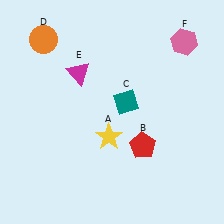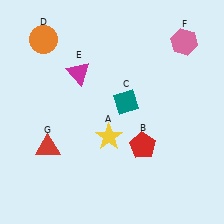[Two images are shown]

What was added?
A red triangle (G) was added in Image 2.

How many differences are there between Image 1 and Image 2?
There is 1 difference between the two images.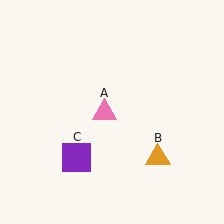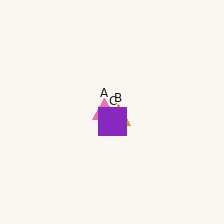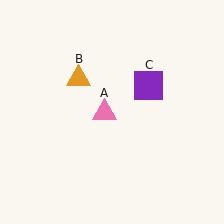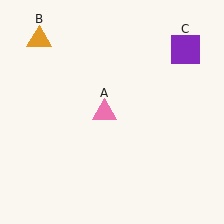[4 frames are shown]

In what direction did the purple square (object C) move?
The purple square (object C) moved up and to the right.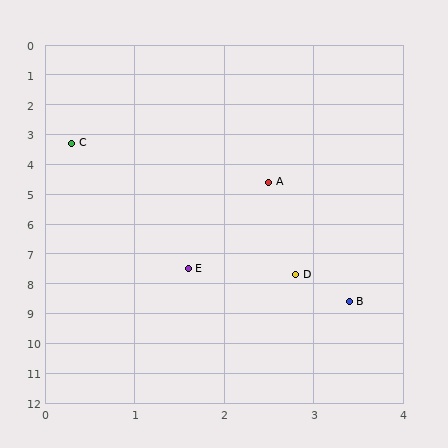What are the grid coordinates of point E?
Point E is at approximately (1.6, 7.5).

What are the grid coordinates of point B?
Point B is at approximately (3.4, 8.6).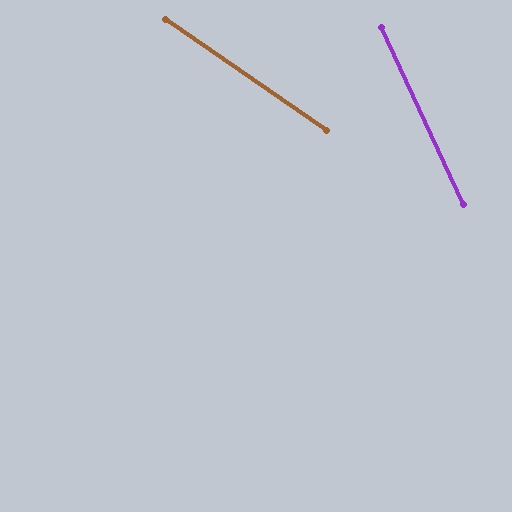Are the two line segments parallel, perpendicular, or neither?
Neither parallel nor perpendicular — they differ by about 31°.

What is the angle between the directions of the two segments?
Approximately 31 degrees.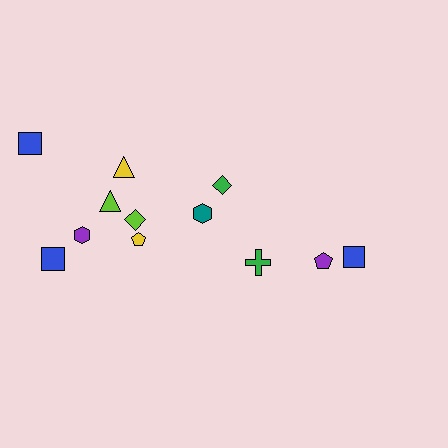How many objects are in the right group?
There are 4 objects.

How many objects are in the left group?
There are 8 objects.